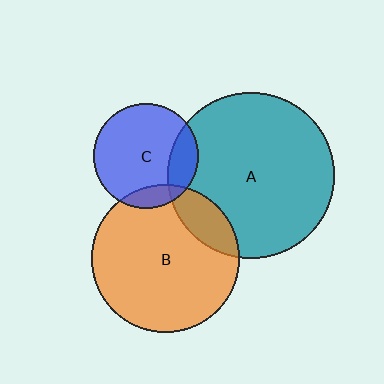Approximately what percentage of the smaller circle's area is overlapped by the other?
Approximately 15%.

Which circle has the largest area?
Circle A (teal).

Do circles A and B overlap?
Yes.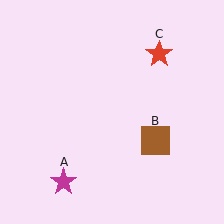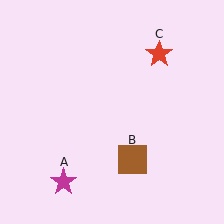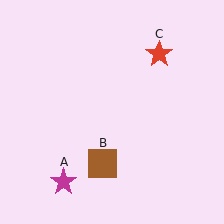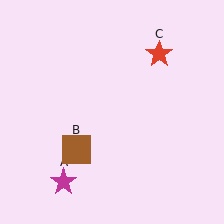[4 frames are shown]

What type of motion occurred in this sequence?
The brown square (object B) rotated clockwise around the center of the scene.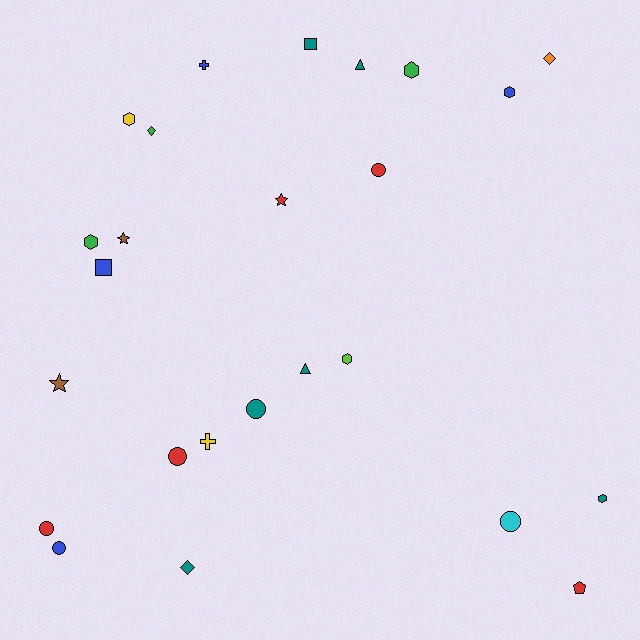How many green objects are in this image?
There are 3 green objects.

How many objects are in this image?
There are 25 objects.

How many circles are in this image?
There are 6 circles.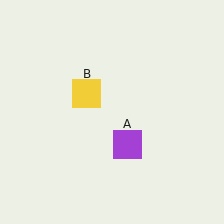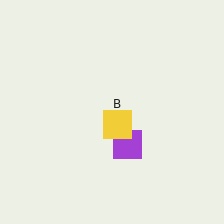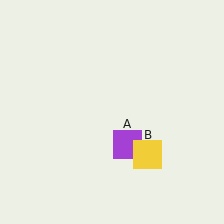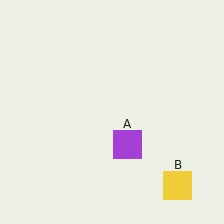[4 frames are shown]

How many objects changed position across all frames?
1 object changed position: yellow square (object B).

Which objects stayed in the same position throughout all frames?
Purple square (object A) remained stationary.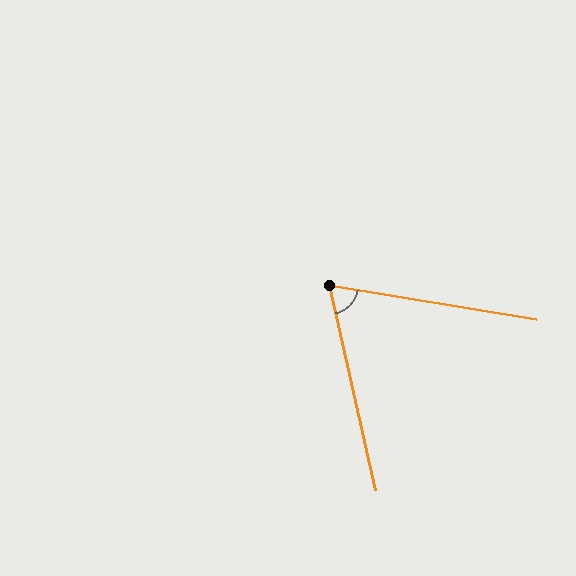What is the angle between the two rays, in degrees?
Approximately 68 degrees.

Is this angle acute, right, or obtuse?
It is acute.